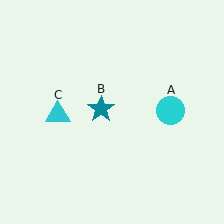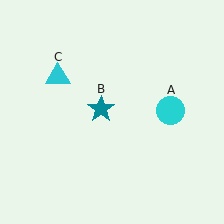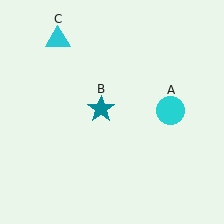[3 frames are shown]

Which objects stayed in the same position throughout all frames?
Cyan circle (object A) and teal star (object B) remained stationary.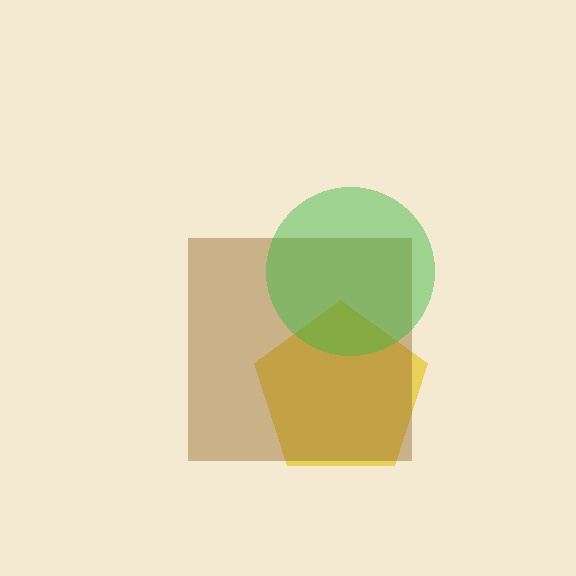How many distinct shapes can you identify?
There are 3 distinct shapes: a yellow pentagon, a brown square, a green circle.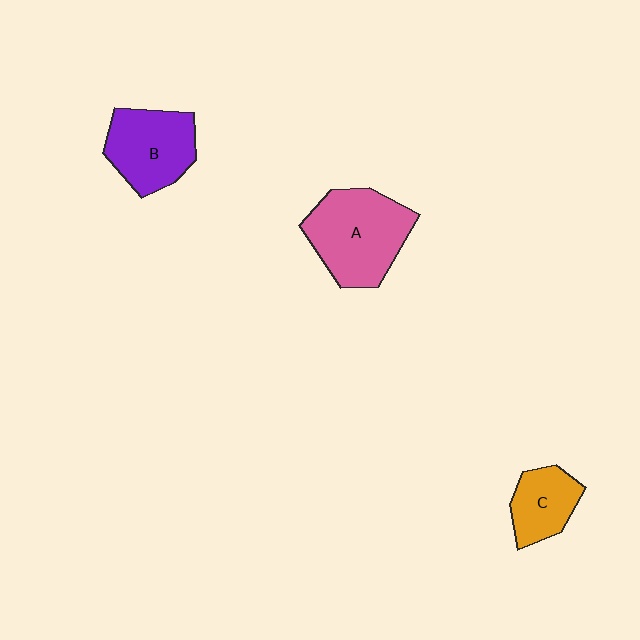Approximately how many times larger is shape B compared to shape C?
Approximately 1.5 times.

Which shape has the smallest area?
Shape C (orange).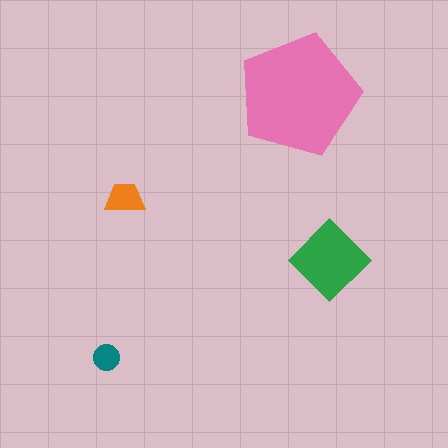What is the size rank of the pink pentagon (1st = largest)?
1st.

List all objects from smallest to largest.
The teal circle, the orange trapezoid, the green diamond, the pink pentagon.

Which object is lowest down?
The teal circle is bottommost.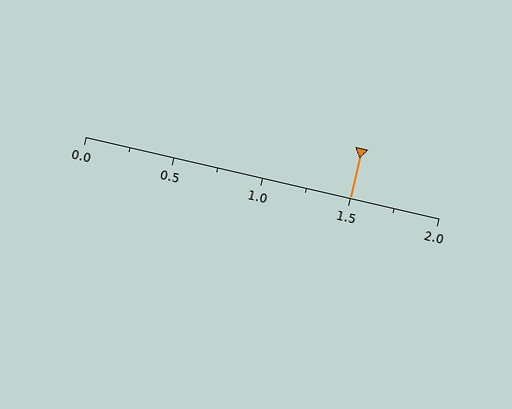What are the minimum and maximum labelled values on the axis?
The axis runs from 0.0 to 2.0.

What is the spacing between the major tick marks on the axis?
The major ticks are spaced 0.5 apart.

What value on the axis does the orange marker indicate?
The marker indicates approximately 1.5.